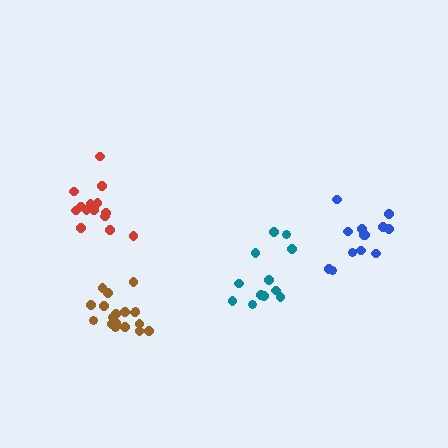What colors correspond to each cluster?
The clusters are colored: red, blue, teal, brown.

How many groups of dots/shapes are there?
There are 4 groups.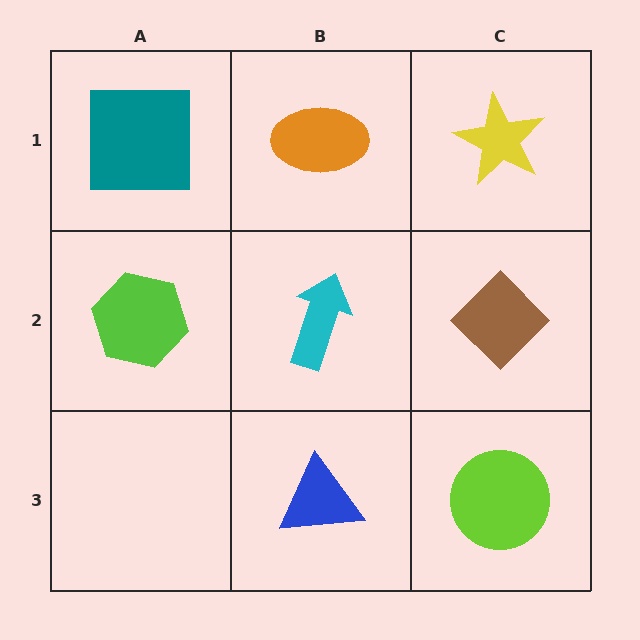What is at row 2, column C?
A brown diamond.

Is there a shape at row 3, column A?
No, that cell is empty.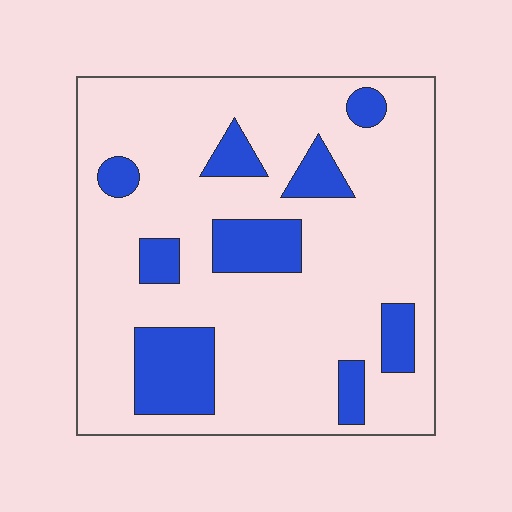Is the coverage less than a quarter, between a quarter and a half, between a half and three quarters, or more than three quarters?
Less than a quarter.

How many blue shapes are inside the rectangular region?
9.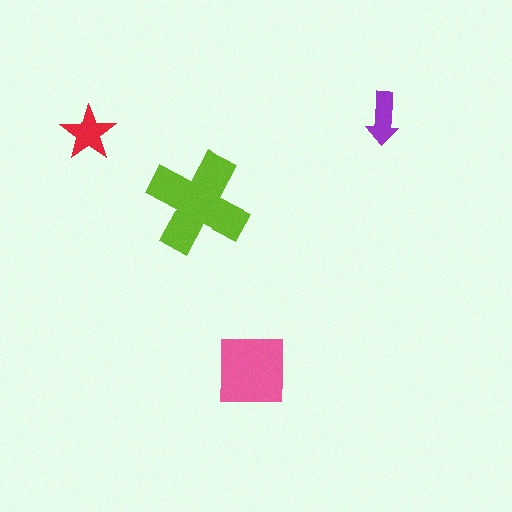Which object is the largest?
The lime cross.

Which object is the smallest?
The purple arrow.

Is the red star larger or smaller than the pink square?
Smaller.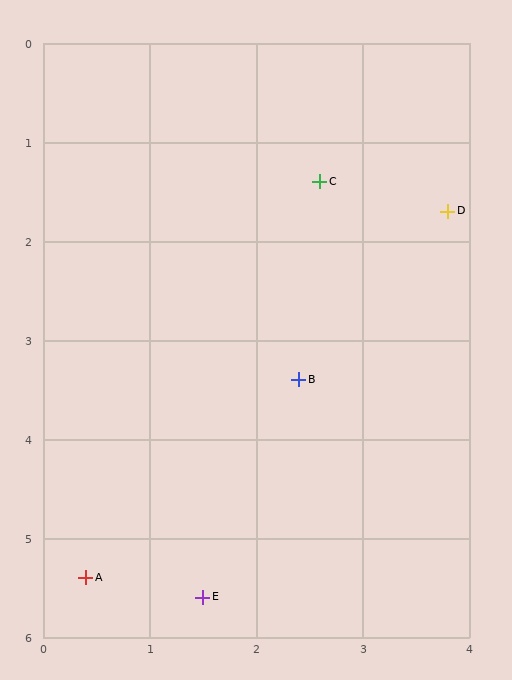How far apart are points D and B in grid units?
Points D and B are about 2.2 grid units apart.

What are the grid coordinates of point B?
Point B is at approximately (2.4, 3.4).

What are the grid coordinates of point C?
Point C is at approximately (2.6, 1.4).